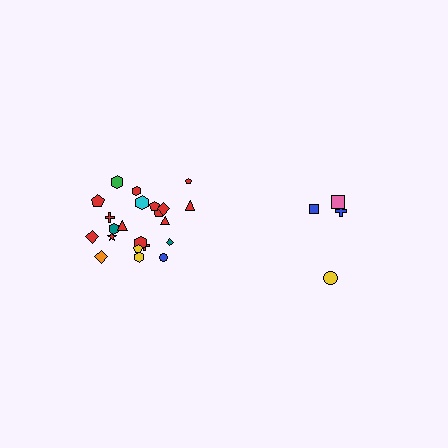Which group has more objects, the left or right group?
The left group.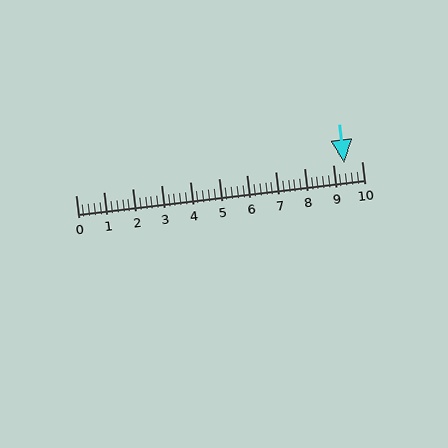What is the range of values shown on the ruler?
The ruler shows values from 0 to 10.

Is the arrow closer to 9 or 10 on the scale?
The arrow is closer to 9.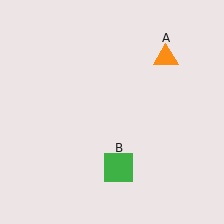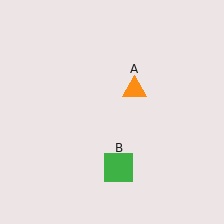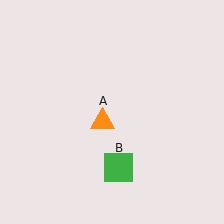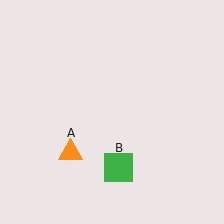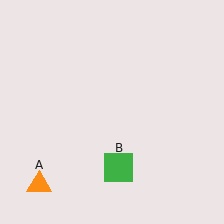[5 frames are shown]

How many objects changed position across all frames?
1 object changed position: orange triangle (object A).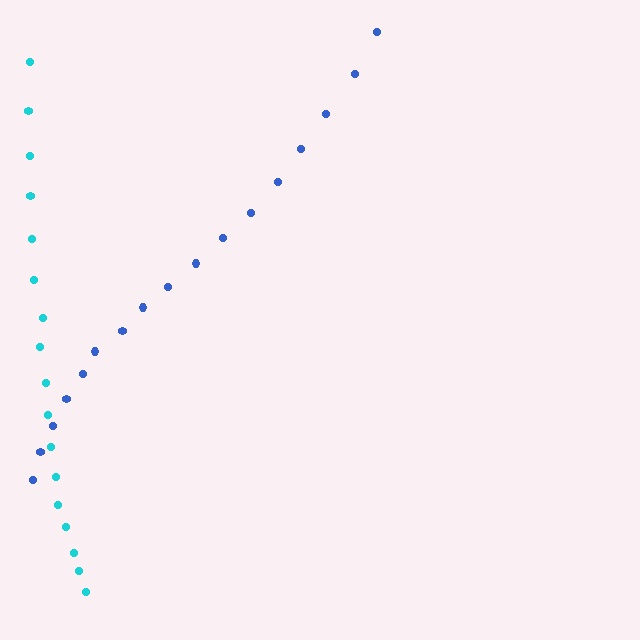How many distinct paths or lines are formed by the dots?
There are 2 distinct paths.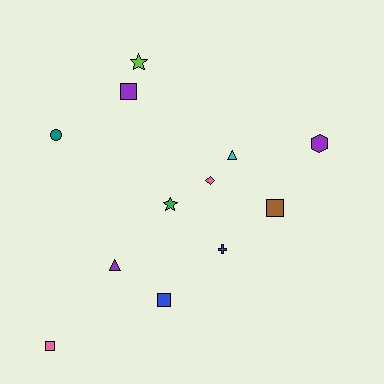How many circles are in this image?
There is 1 circle.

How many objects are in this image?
There are 12 objects.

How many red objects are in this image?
There are no red objects.